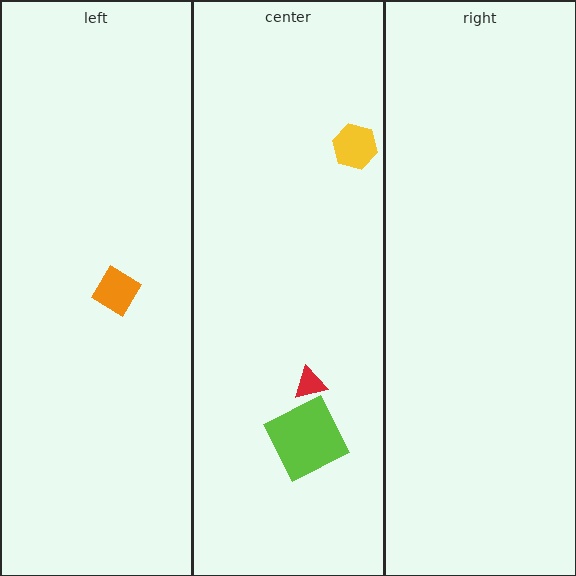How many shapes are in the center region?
3.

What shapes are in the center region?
The yellow hexagon, the red triangle, the lime square.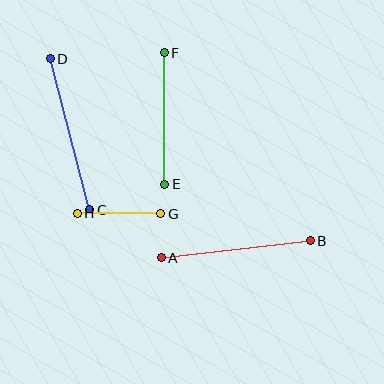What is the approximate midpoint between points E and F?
The midpoint is at approximately (165, 118) pixels.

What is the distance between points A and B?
The distance is approximately 150 pixels.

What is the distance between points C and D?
The distance is approximately 156 pixels.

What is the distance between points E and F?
The distance is approximately 131 pixels.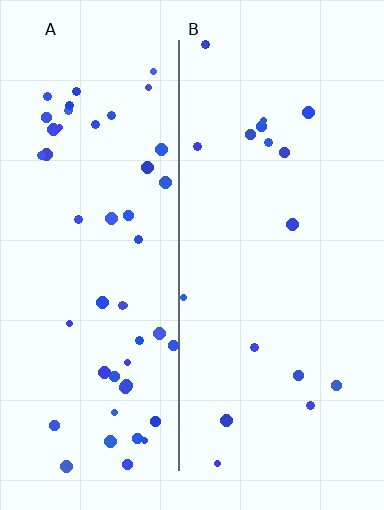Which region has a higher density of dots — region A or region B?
A (the left).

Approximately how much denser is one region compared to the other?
Approximately 2.8× — region A over region B.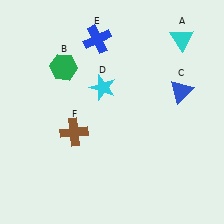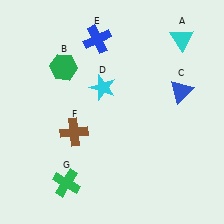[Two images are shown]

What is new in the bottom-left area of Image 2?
A green cross (G) was added in the bottom-left area of Image 2.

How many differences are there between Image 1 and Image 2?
There is 1 difference between the two images.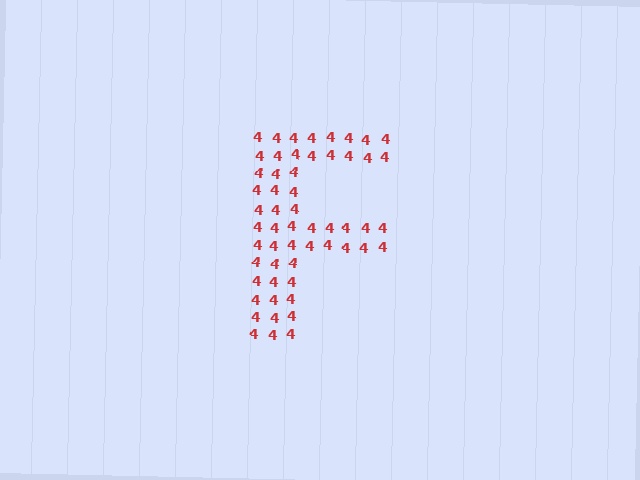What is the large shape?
The large shape is the letter F.